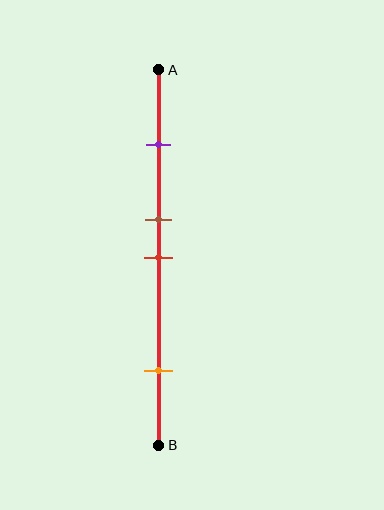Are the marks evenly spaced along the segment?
No, the marks are not evenly spaced.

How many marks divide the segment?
There are 4 marks dividing the segment.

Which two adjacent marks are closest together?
The brown and red marks are the closest adjacent pair.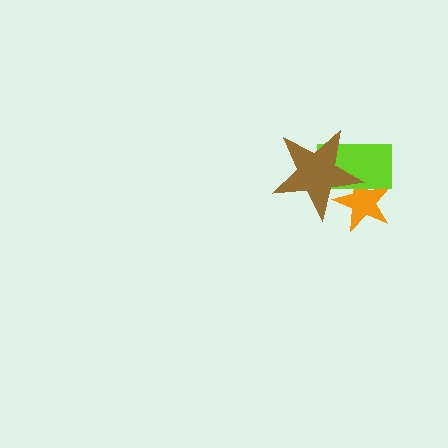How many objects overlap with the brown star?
2 objects overlap with the brown star.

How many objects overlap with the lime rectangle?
2 objects overlap with the lime rectangle.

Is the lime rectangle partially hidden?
Yes, it is partially covered by another shape.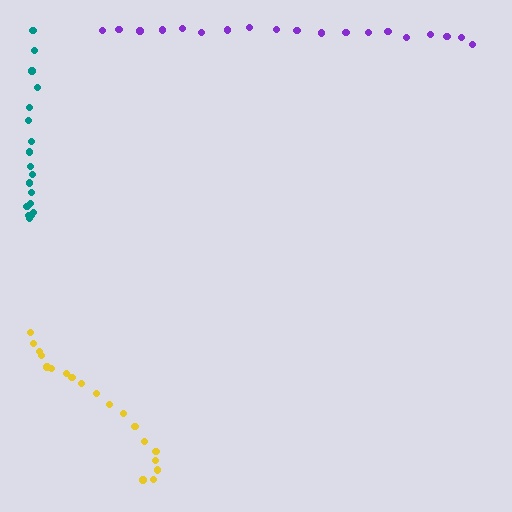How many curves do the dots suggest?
There are 3 distinct paths.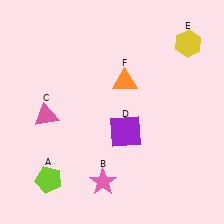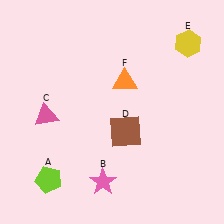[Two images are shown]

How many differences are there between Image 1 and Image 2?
There is 1 difference between the two images.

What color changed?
The square (D) changed from purple in Image 1 to brown in Image 2.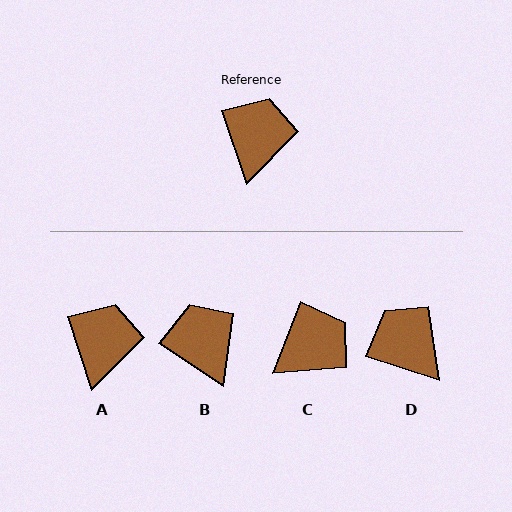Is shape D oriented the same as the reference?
No, it is off by about 54 degrees.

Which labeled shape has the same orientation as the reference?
A.